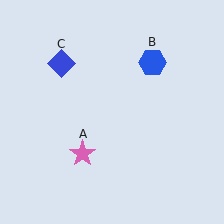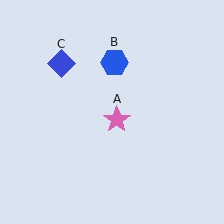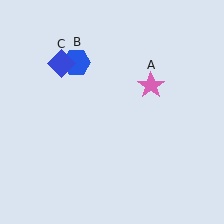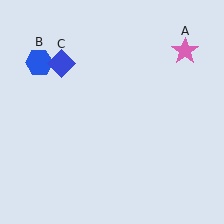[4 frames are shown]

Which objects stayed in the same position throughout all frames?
Blue diamond (object C) remained stationary.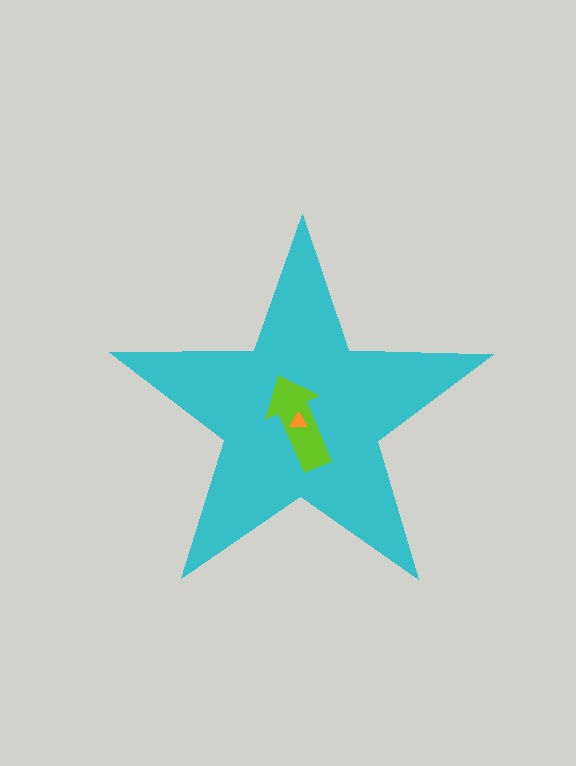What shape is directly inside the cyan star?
The lime arrow.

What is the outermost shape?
The cyan star.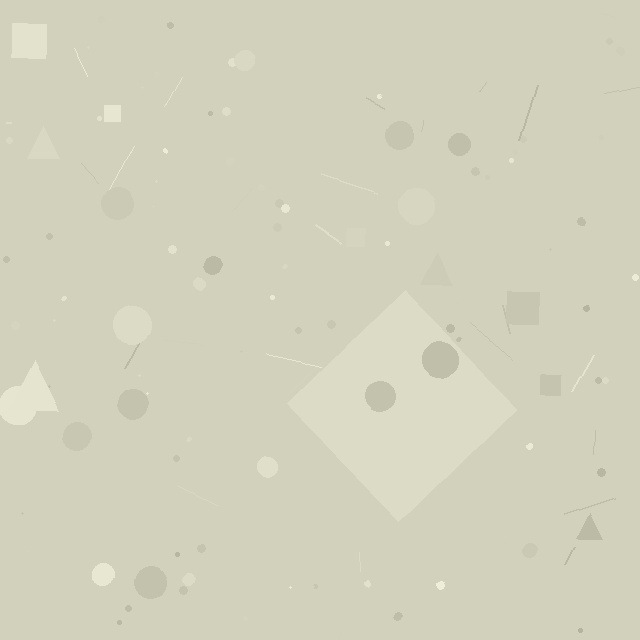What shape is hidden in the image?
A diamond is hidden in the image.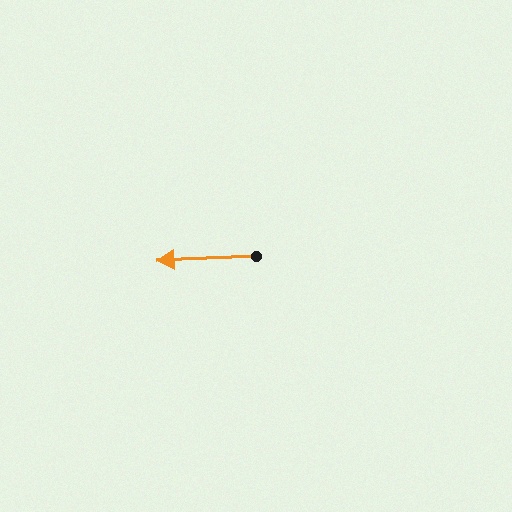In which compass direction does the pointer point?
West.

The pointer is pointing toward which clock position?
Roughly 9 o'clock.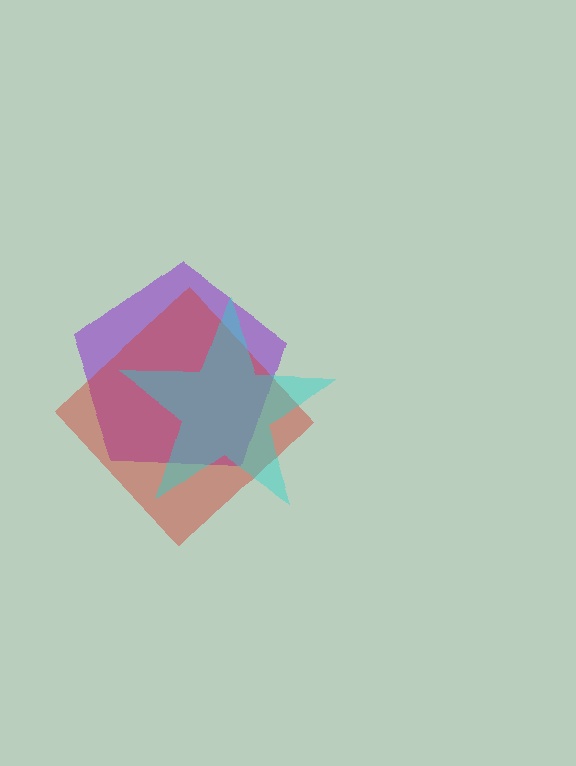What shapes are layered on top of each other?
The layered shapes are: a purple pentagon, a red diamond, a cyan star.